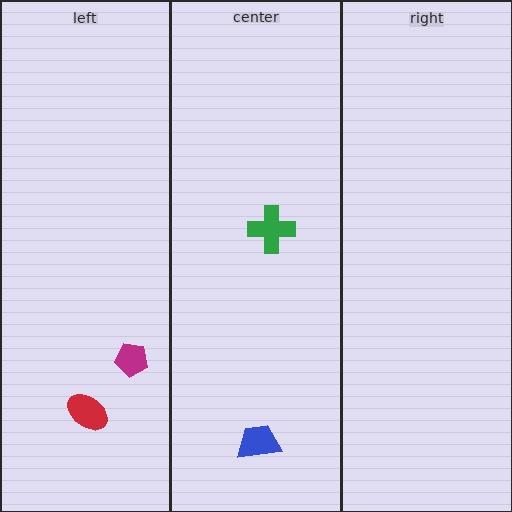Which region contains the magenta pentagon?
The left region.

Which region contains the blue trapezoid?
The center region.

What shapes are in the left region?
The red ellipse, the magenta pentagon.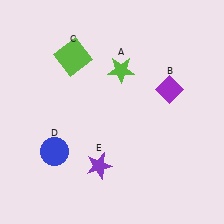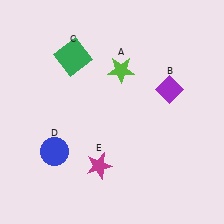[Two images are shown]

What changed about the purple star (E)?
In Image 1, E is purple. In Image 2, it changed to magenta.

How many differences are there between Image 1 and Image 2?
There are 2 differences between the two images.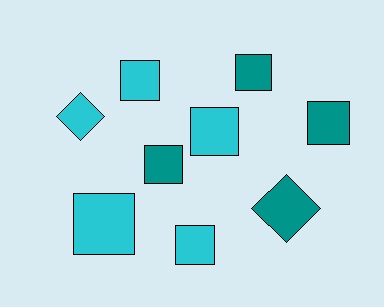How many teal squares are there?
There are 3 teal squares.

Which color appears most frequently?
Cyan, with 5 objects.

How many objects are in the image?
There are 9 objects.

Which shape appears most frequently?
Square, with 7 objects.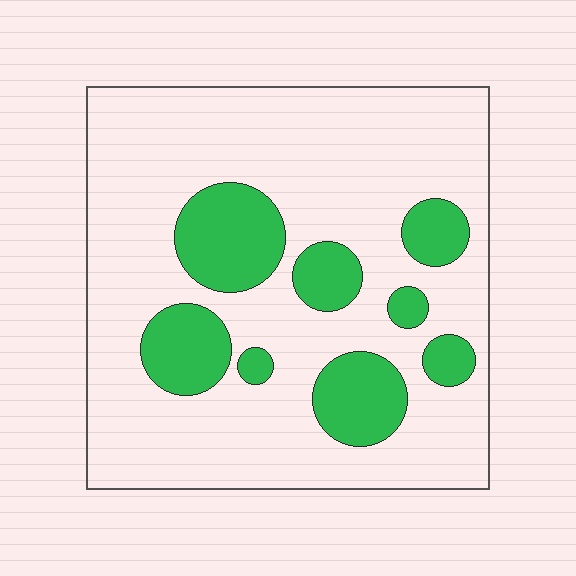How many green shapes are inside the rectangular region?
8.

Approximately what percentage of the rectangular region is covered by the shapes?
Approximately 20%.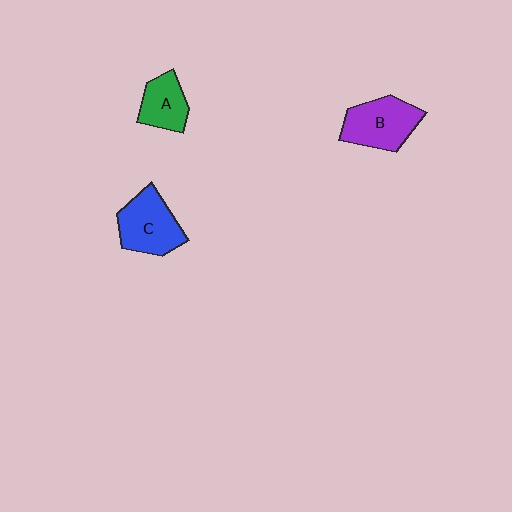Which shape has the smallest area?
Shape A (green).